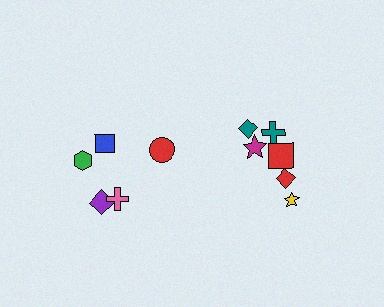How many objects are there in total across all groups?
There are 12 objects.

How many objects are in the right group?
There are 7 objects.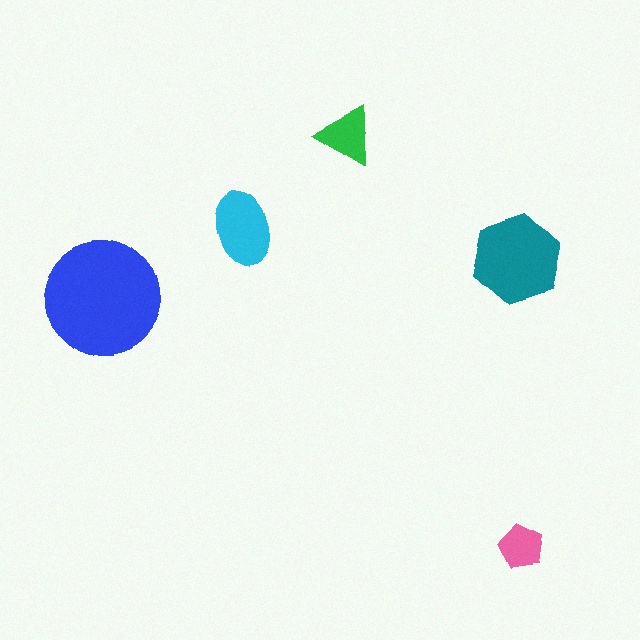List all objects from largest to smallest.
The blue circle, the teal hexagon, the cyan ellipse, the green triangle, the pink pentagon.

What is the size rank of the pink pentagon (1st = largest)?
5th.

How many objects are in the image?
There are 5 objects in the image.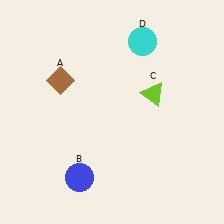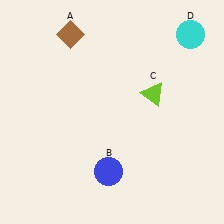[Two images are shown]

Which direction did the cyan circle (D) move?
The cyan circle (D) moved right.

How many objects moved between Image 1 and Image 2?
3 objects moved between the two images.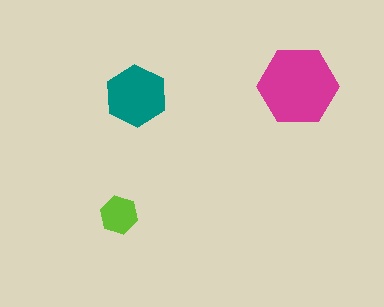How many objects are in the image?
There are 3 objects in the image.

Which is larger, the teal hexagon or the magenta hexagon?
The magenta one.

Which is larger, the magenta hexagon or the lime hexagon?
The magenta one.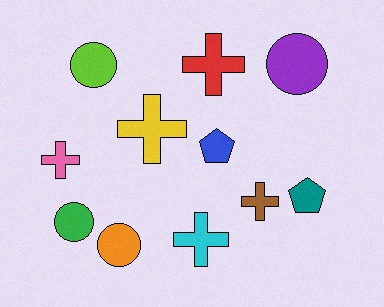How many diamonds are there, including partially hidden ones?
There are no diamonds.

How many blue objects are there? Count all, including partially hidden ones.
There is 1 blue object.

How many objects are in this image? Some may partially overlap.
There are 11 objects.